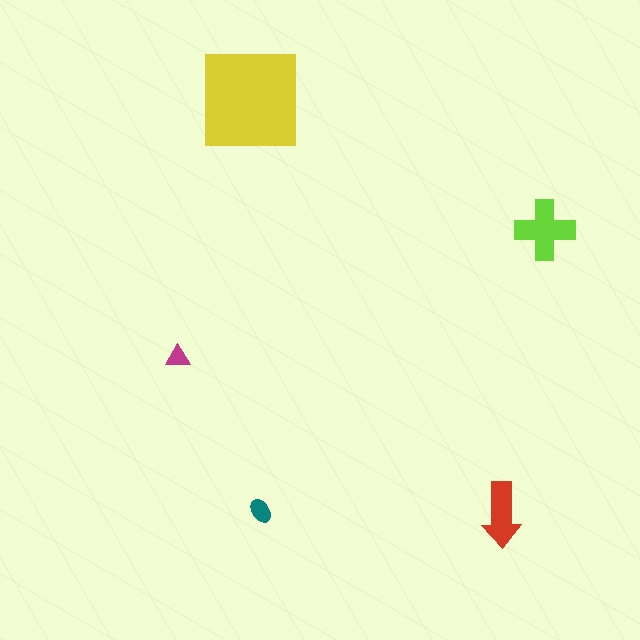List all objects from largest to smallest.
The yellow square, the lime cross, the red arrow, the teal ellipse, the magenta triangle.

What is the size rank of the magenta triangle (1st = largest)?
5th.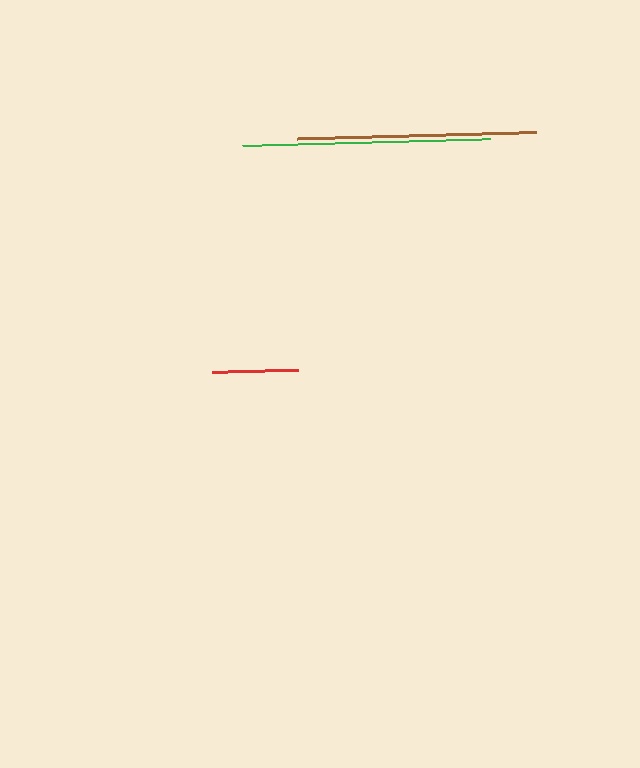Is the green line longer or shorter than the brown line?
The green line is longer than the brown line.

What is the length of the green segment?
The green segment is approximately 248 pixels long.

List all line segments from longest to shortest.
From longest to shortest: green, brown, red.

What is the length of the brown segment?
The brown segment is approximately 239 pixels long.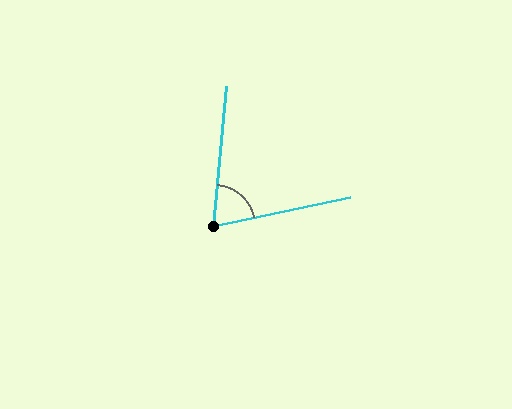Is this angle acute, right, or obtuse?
It is acute.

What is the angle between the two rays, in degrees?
Approximately 73 degrees.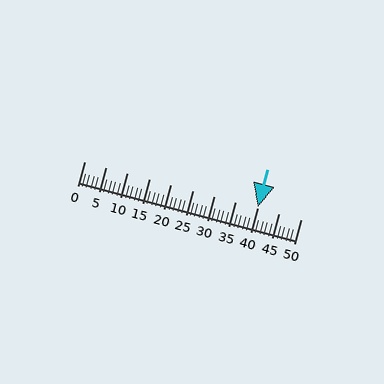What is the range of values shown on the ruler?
The ruler shows values from 0 to 50.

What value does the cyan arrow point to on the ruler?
The cyan arrow points to approximately 40.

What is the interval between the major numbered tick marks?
The major tick marks are spaced 5 units apart.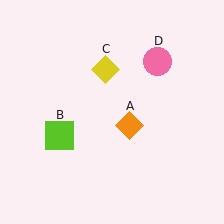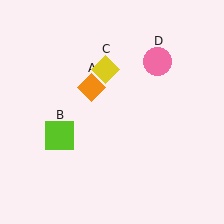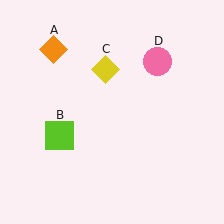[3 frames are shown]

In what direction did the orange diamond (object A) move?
The orange diamond (object A) moved up and to the left.